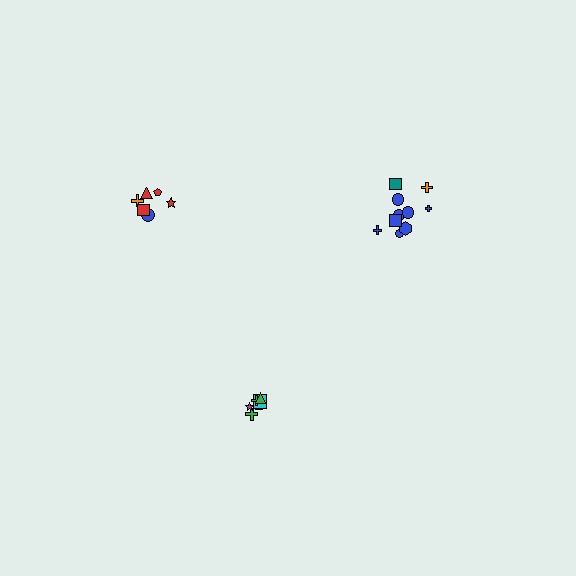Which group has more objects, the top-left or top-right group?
The top-right group.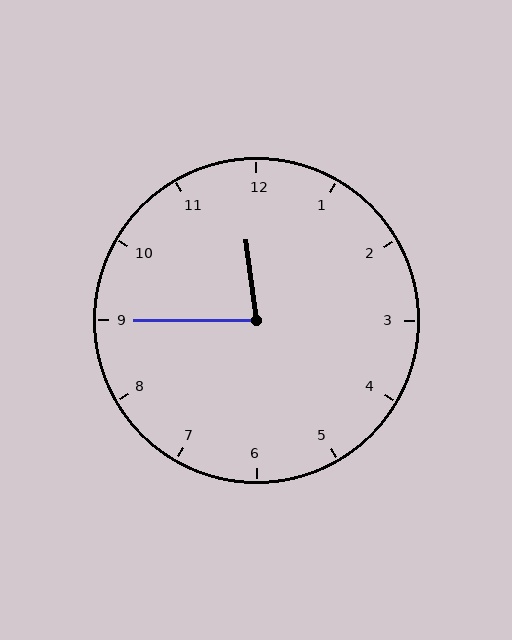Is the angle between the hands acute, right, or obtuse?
It is acute.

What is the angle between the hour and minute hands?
Approximately 82 degrees.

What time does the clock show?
11:45.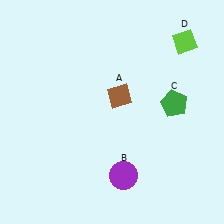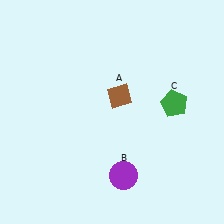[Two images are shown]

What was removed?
The lime diamond (D) was removed in Image 2.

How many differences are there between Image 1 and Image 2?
There is 1 difference between the two images.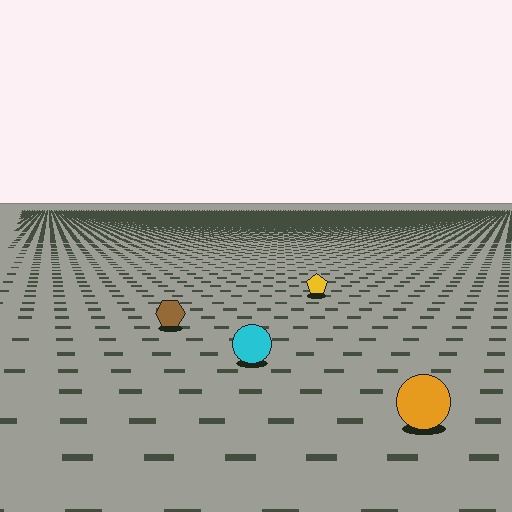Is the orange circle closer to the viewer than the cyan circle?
Yes. The orange circle is closer — you can tell from the texture gradient: the ground texture is coarser near it.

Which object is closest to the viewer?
The orange circle is closest. The texture marks near it are larger and more spread out.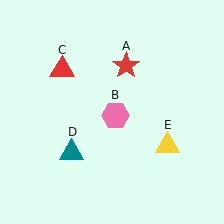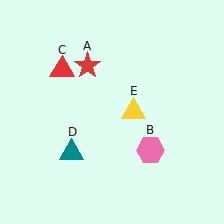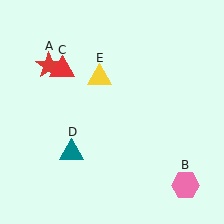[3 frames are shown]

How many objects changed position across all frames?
3 objects changed position: red star (object A), pink hexagon (object B), yellow triangle (object E).